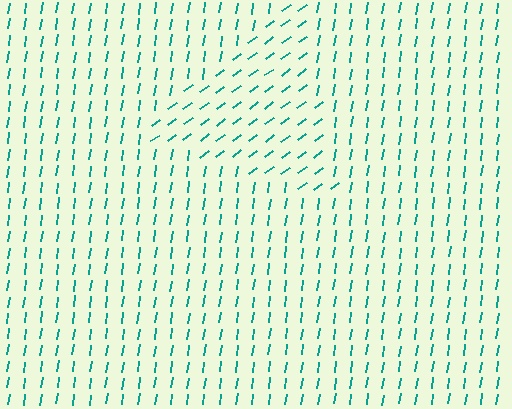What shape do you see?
I see a triangle.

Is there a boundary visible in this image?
Yes, there is a texture boundary formed by a change in line orientation.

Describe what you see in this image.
The image is filled with small teal line segments. A triangle region in the image has lines oriented differently from the surrounding lines, creating a visible texture boundary.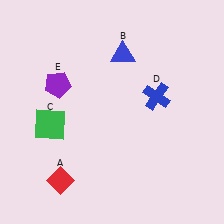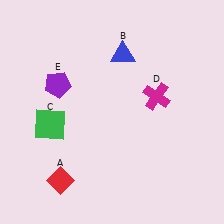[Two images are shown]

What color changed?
The cross (D) changed from blue in Image 1 to magenta in Image 2.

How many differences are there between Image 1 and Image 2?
There is 1 difference between the two images.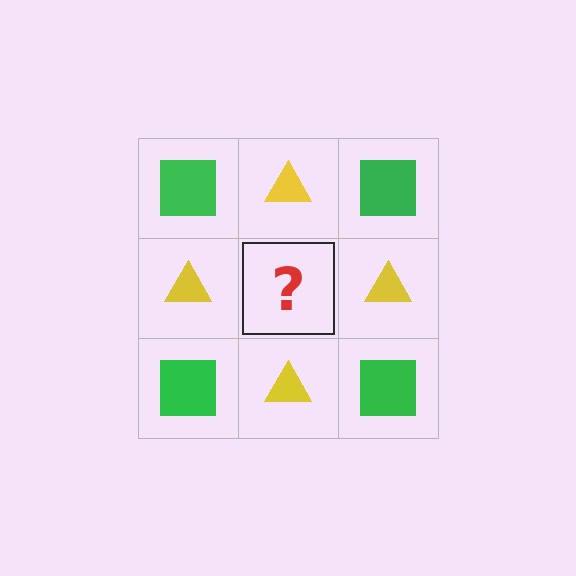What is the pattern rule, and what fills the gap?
The rule is that it alternates green square and yellow triangle in a checkerboard pattern. The gap should be filled with a green square.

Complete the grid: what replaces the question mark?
The question mark should be replaced with a green square.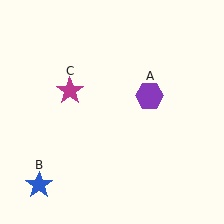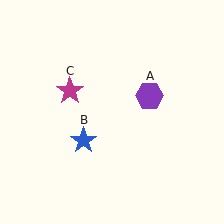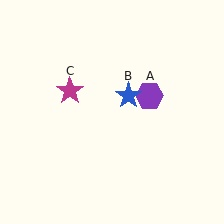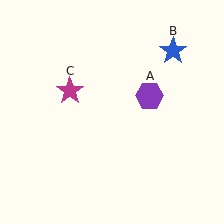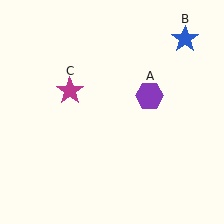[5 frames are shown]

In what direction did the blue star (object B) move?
The blue star (object B) moved up and to the right.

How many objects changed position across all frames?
1 object changed position: blue star (object B).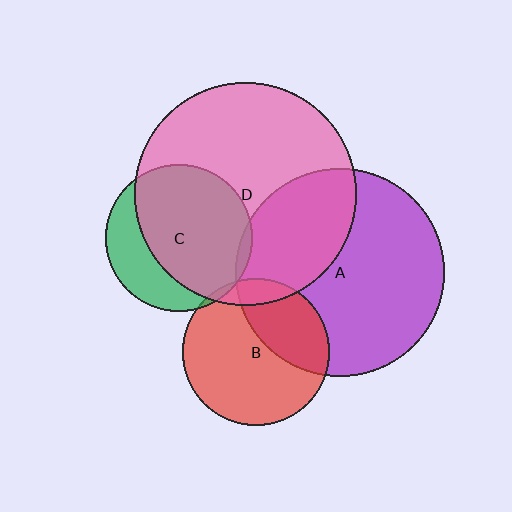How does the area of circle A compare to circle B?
Approximately 2.0 times.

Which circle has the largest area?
Circle D (pink).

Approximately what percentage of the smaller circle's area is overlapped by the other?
Approximately 5%.